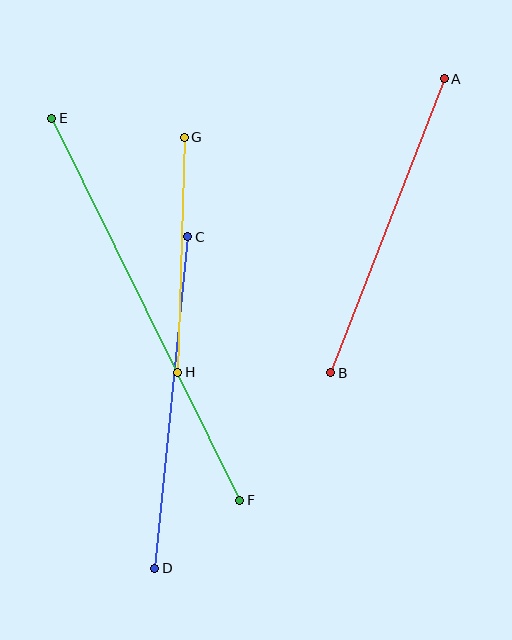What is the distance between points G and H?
The distance is approximately 235 pixels.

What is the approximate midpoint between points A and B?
The midpoint is at approximately (387, 226) pixels.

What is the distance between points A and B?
The distance is approximately 315 pixels.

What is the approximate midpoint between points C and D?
The midpoint is at approximately (171, 402) pixels.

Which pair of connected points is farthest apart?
Points E and F are farthest apart.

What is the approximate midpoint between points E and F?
The midpoint is at approximately (146, 309) pixels.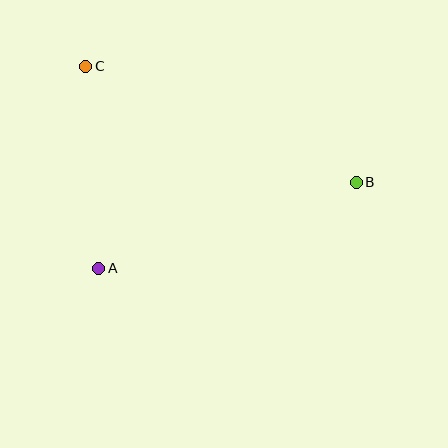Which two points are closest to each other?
Points A and C are closest to each other.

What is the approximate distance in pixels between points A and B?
The distance between A and B is approximately 272 pixels.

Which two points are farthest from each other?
Points B and C are farthest from each other.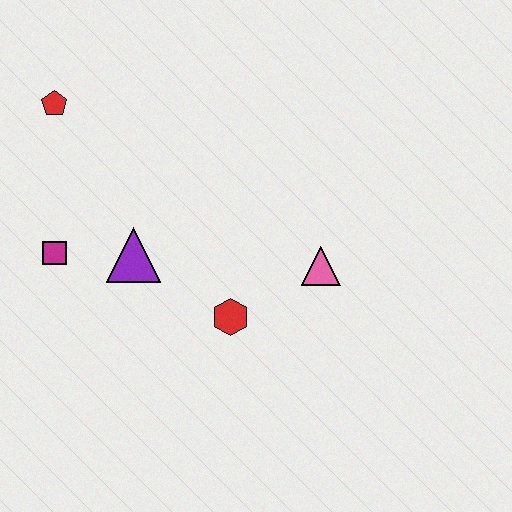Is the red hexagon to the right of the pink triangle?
No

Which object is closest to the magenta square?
The purple triangle is closest to the magenta square.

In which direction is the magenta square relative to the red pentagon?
The magenta square is below the red pentagon.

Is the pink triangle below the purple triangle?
Yes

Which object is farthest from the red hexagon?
The red pentagon is farthest from the red hexagon.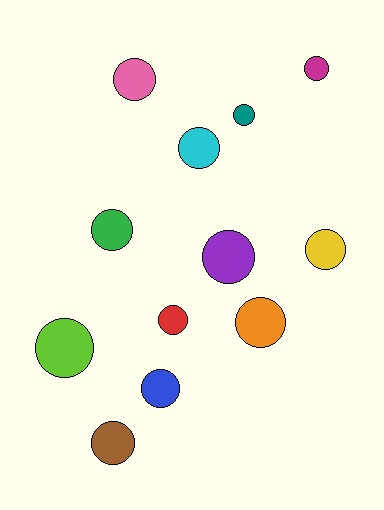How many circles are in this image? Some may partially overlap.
There are 12 circles.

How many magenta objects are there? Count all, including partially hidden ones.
There is 1 magenta object.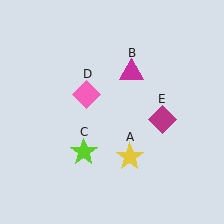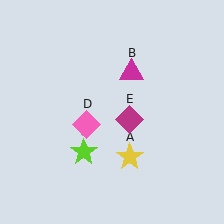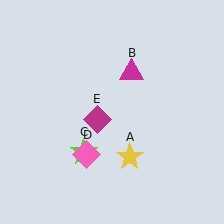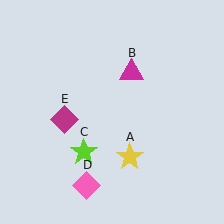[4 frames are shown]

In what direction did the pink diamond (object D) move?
The pink diamond (object D) moved down.